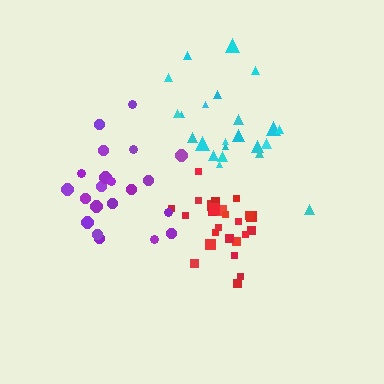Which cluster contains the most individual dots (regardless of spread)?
Red (26).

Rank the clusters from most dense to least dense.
red, purple, cyan.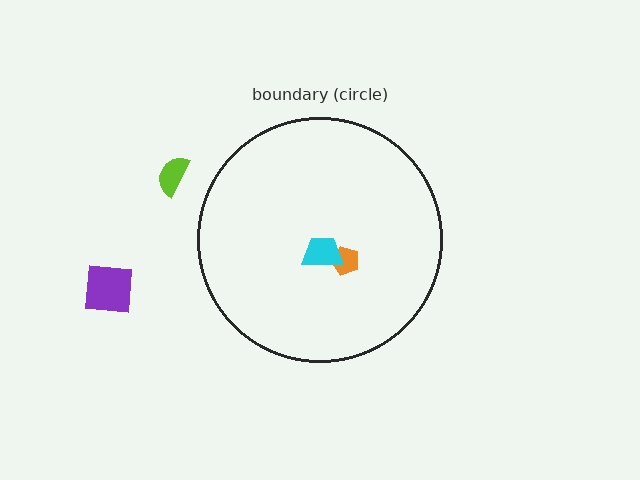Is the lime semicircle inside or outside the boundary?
Outside.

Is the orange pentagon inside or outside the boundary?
Inside.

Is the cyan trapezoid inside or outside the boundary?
Inside.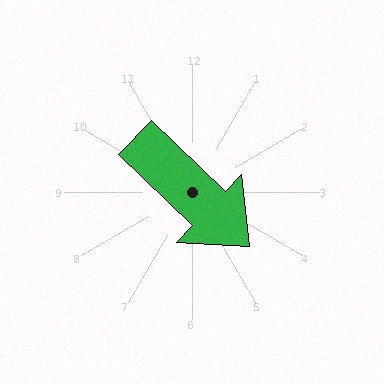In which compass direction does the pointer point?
Southeast.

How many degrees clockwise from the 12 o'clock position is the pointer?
Approximately 134 degrees.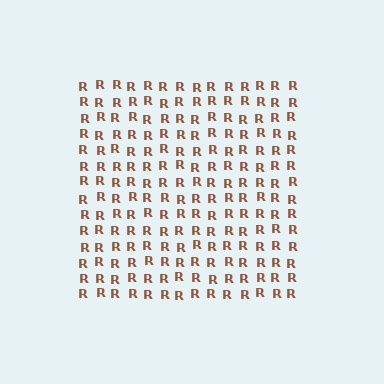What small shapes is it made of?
It is made of small letter R's.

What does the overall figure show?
The overall figure shows a square.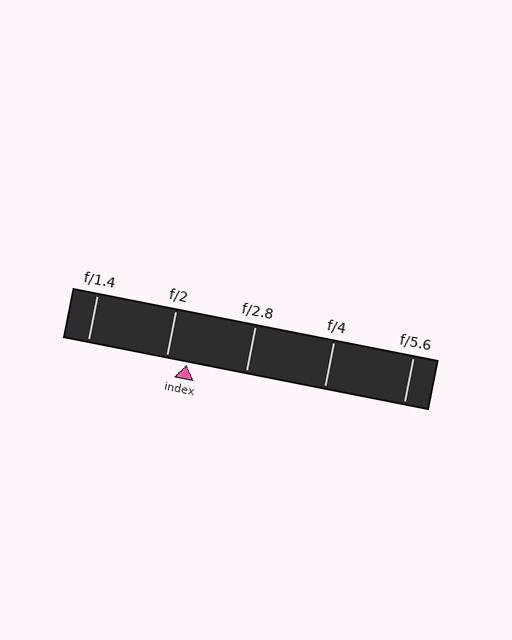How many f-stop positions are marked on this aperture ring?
There are 5 f-stop positions marked.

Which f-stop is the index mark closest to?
The index mark is closest to f/2.